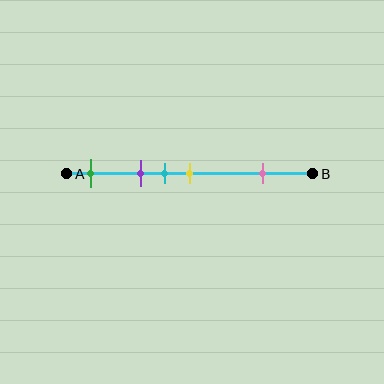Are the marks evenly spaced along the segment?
No, the marks are not evenly spaced.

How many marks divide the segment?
There are 5 marks dividing the segment.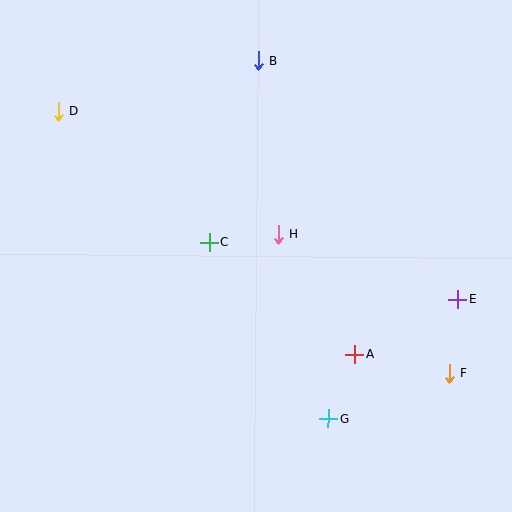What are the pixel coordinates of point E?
Point E is at (457, 299).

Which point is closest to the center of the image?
Point H at (279, 234) is closest to the center.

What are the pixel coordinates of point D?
Point D is at (59, 111).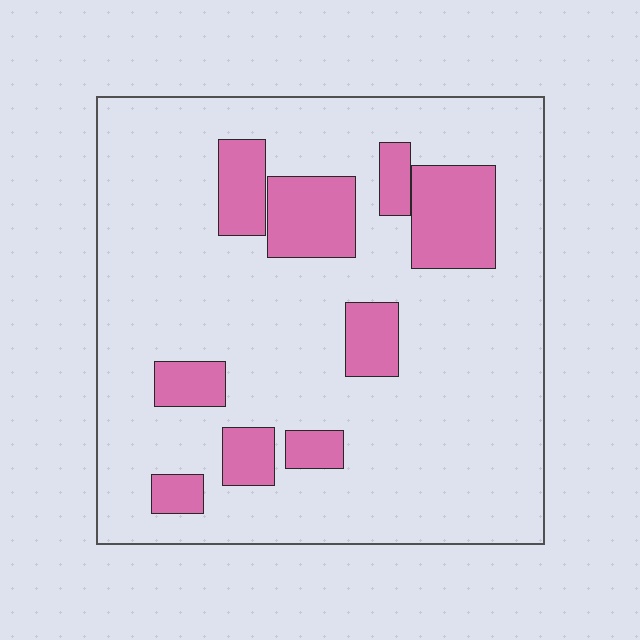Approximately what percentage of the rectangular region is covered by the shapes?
Approximately 20%.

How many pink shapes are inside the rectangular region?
9.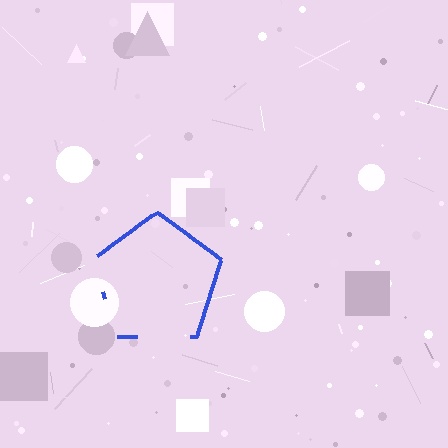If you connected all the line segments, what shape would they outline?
They would outline a pentagon.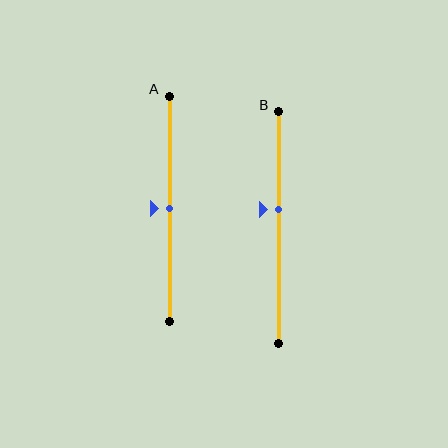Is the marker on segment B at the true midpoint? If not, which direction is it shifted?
No, the marker on segment B is shifted upward by about 8% of the segment length.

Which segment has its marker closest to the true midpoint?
Segment A has its marker closest to the true midpoint.